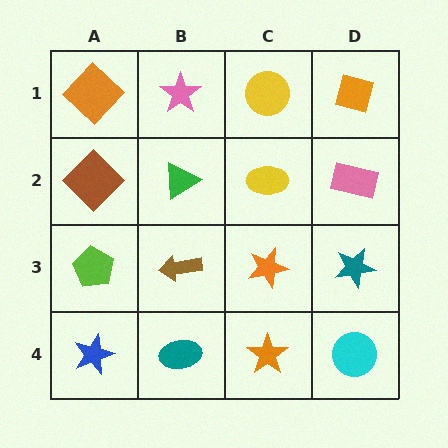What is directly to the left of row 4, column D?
An orange star.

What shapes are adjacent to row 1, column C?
A yellow ellipse (row 2, column C), a pink star (row 1, column B), an orange diamond (row 1, column D).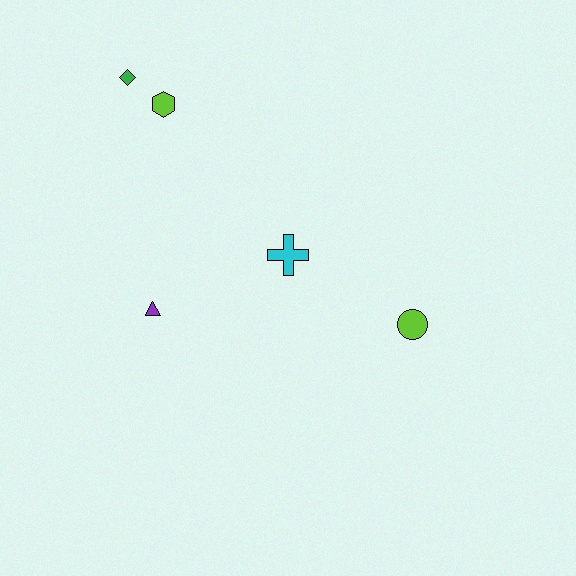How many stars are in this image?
There are no stars.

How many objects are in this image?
There are 5 objects.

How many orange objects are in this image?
There are no orange objects.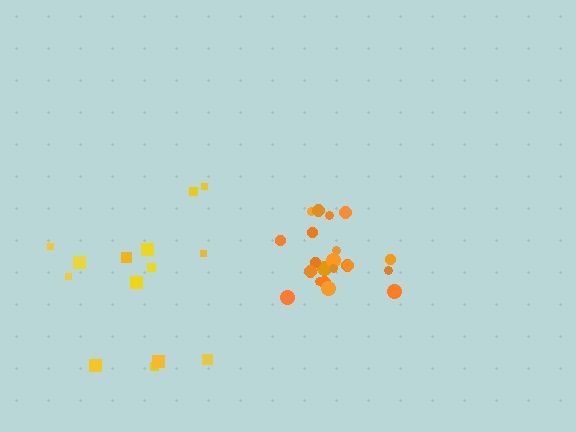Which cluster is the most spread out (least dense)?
Yellow.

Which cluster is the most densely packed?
Orange.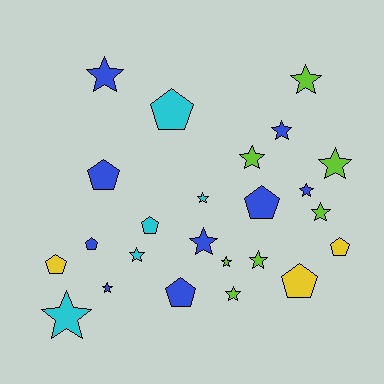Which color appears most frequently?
Blue, with 9 objects.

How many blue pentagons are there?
There are 4 blue pentagons.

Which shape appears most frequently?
Star, with 15 objects.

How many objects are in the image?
There are 24 objects.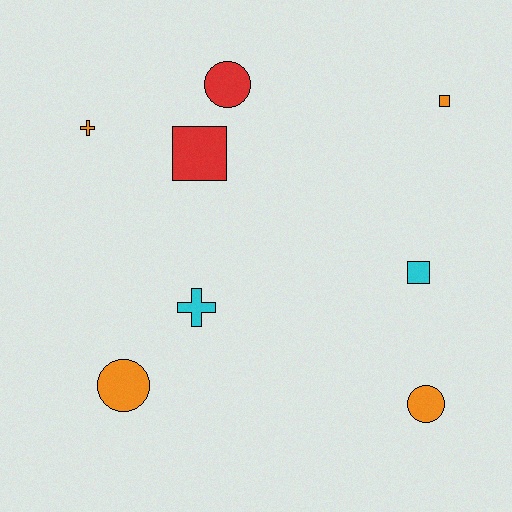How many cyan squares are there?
There is 1 cyan square.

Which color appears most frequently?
Orange, with 4 objects.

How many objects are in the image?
There are 8 objects.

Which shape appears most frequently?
Circle, with 3 objects.